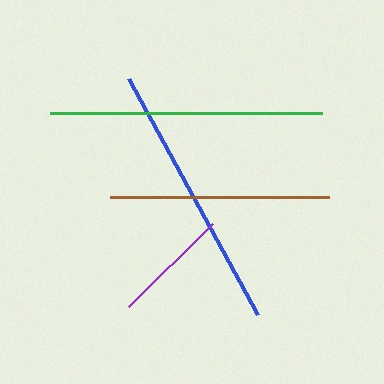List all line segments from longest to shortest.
From longest to shortest: green, blue, brown, purple.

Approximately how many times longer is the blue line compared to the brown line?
The blue line is approximately 1.2 times the length of the brown line.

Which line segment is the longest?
The green line is the longest at approximately 271 pixels.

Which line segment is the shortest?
The purple line is the shortest at approximately 117 pixels.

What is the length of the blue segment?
The blue segment is approximately 269 pixels long.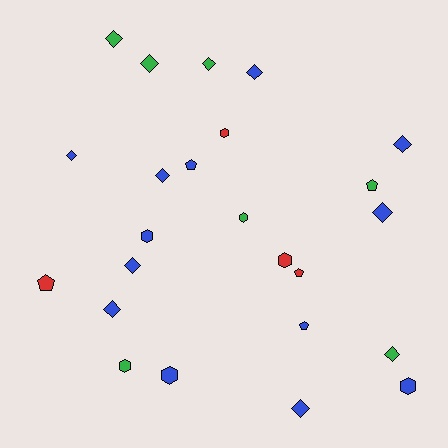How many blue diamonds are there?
There are 8 blue diamonds.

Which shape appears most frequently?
Diamond, with 12 objects.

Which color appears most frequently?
Blue, with 13 objects.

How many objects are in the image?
There are 24 objects.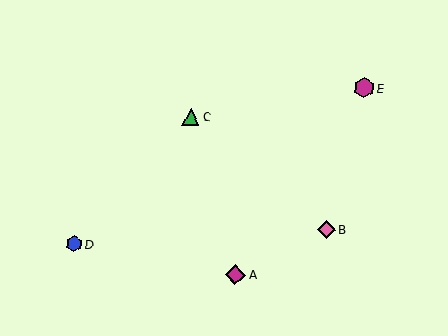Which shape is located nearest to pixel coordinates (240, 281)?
The magenta diamond (labeled A) at (235, 275) is nearest to that location.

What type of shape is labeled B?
Shape B is a pink diamond.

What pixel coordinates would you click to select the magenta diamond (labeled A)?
Click at (235, 275) to select the magenta diamond A.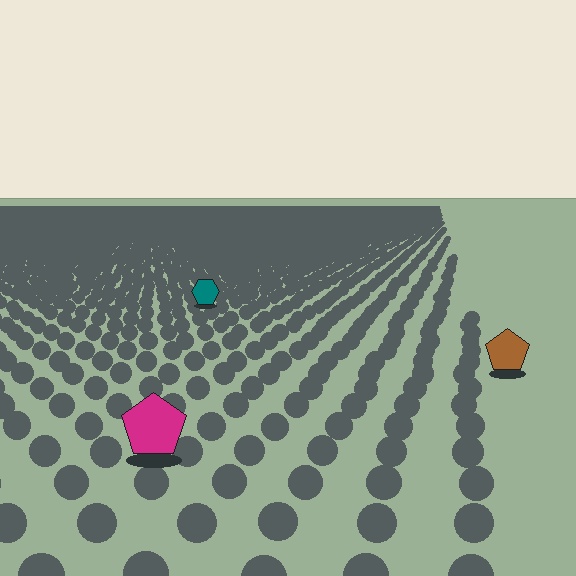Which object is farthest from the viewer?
The teal hexagon is farthest from the viewer. It appears smaller and the ground texture around it is denser.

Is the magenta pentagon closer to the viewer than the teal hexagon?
Yes. The magenta pentagon is closer — you can tell from the texture gradient: the ground texture is coarser near it.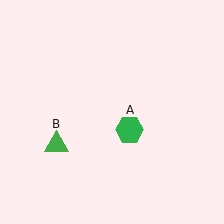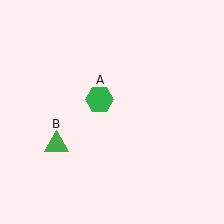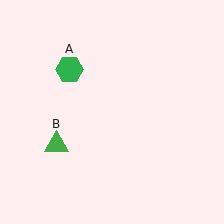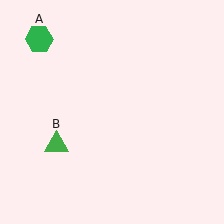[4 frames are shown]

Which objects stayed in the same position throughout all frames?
Green triangle (object B) remained stationary.